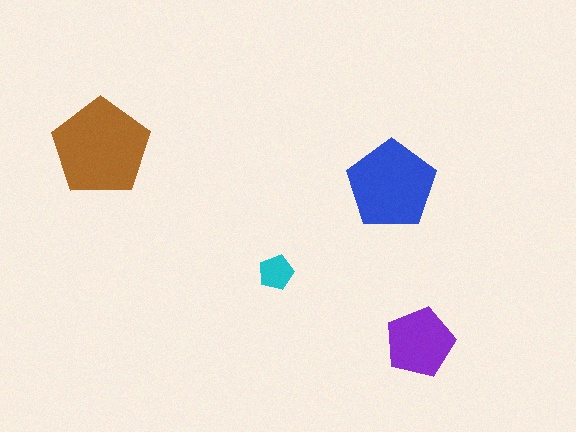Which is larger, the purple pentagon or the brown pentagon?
The brown one.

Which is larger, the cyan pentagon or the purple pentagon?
The purple one.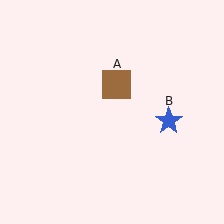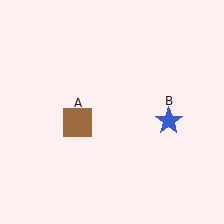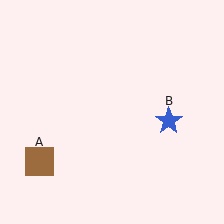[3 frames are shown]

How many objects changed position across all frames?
1 object changed position: brown square (object A).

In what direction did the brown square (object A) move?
The brown square (object A) moved down and to the left.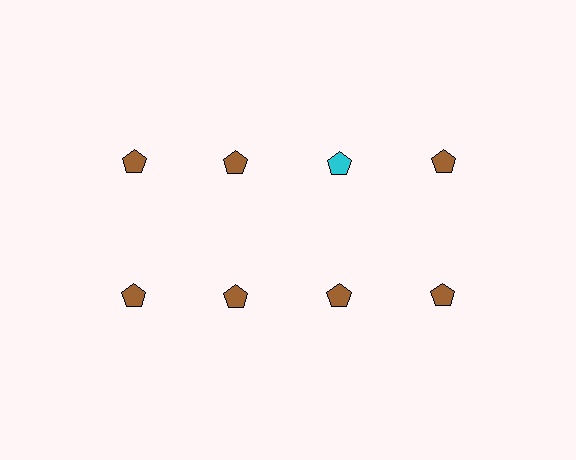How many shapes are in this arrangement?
There are 8 shapes arranged in a grid pattern.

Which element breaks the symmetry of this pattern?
The cyan pentagon in the top row, center column breaks the symmetry. All other shapes are brown pentagons.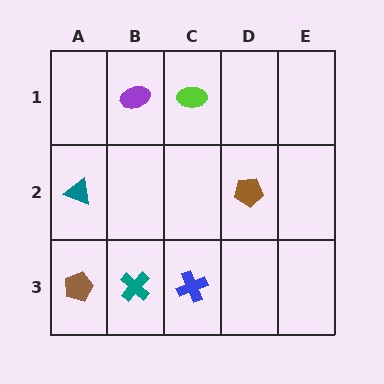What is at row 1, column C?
A lime ellipse.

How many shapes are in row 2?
2 shapes.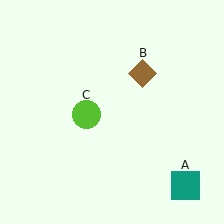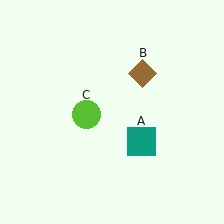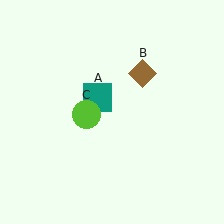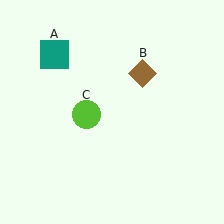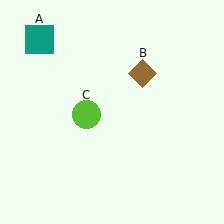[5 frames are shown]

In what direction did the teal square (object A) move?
The teal square (object A) moved up and to the left.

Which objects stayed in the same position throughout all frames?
Brown diamond (object B) and lime circle (object C) remained stationary.